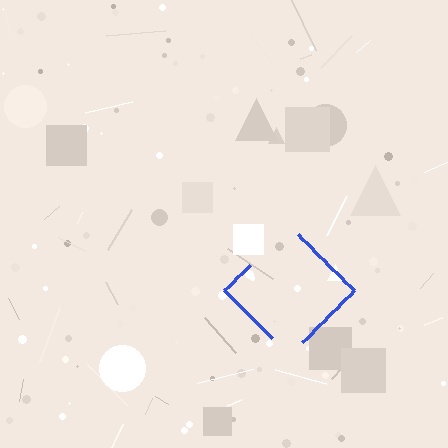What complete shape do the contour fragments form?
The contour fragments form a diamond.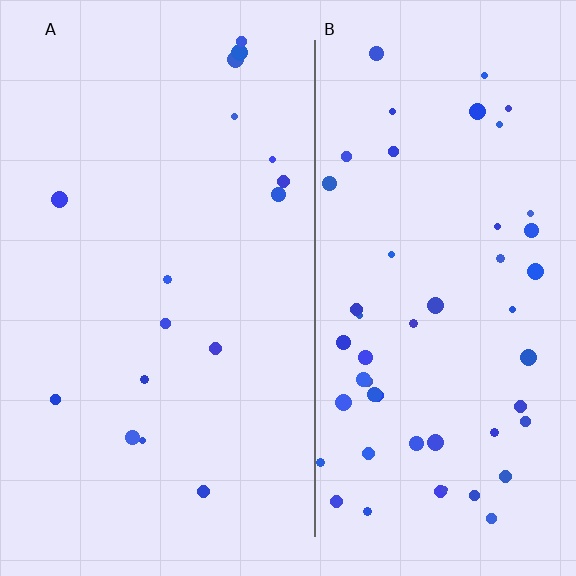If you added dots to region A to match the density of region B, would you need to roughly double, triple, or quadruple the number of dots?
Approximately triple.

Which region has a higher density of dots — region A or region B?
B (the right).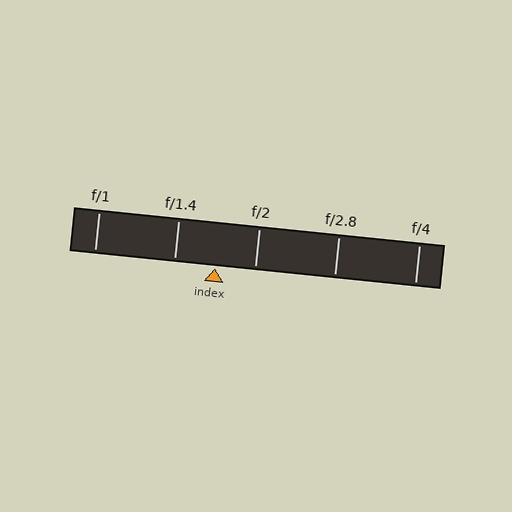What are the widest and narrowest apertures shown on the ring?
The widest aperture shown is f/1 and the narrowest is f/4.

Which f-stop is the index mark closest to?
The index mark is closest to f/2.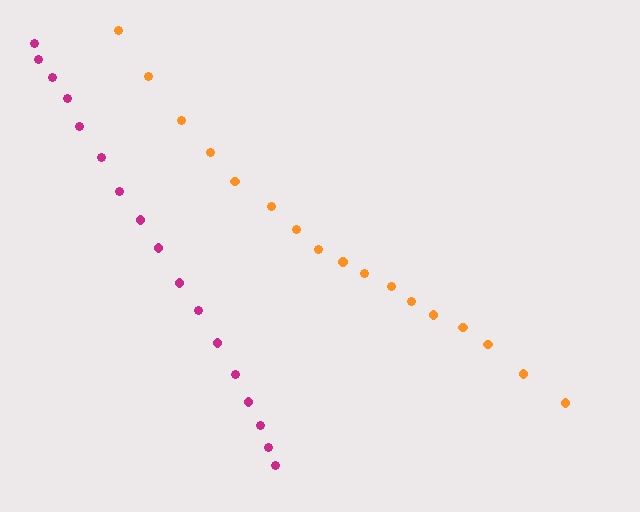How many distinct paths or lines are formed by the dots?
There are 2 distinct paths.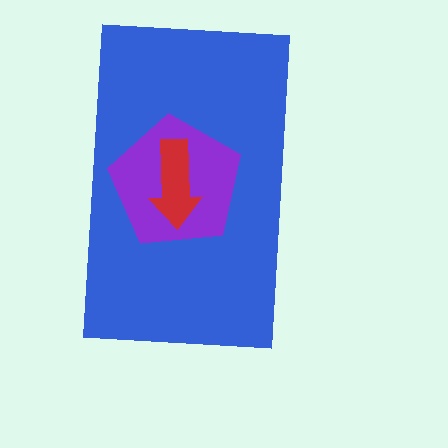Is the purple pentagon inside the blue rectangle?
Yes.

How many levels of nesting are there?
3.